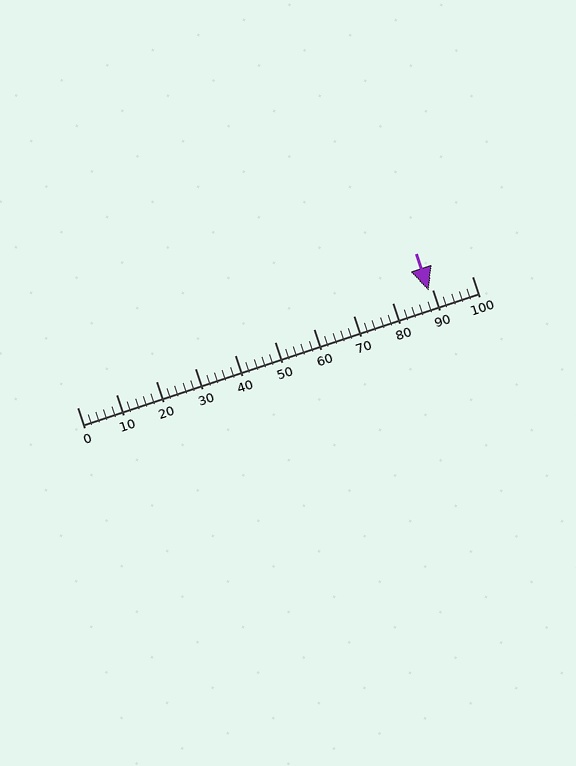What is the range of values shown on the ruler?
The ruler shows values from 0 to 100.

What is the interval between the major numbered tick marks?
The major tick marks are spaced 10 units apart.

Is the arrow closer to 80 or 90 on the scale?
The arrow is closer to 90.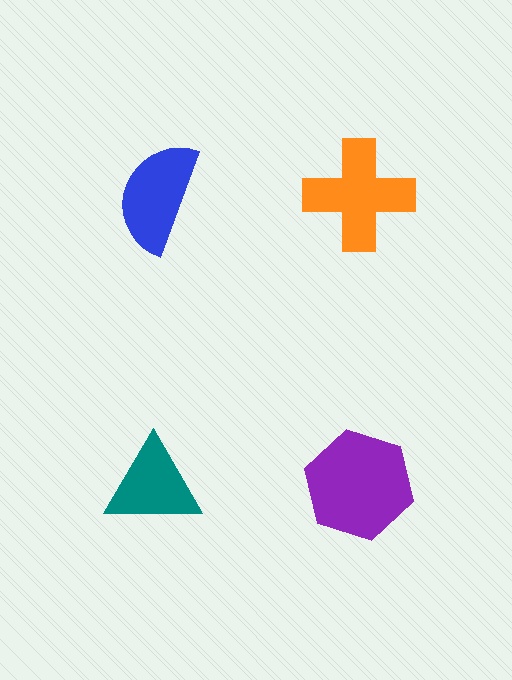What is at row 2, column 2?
A purple hexagon.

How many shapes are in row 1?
2 shapes.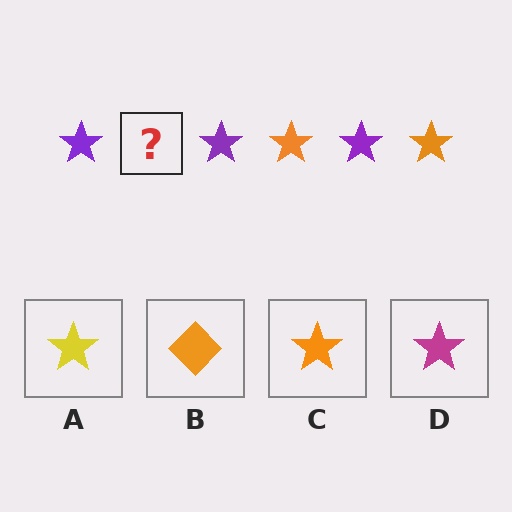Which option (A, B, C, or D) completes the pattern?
C.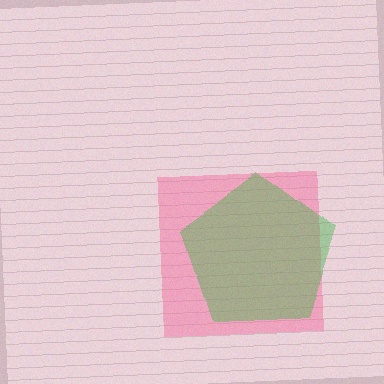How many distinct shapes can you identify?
There are 2 distinct shapes: a pink square, a green pentagon.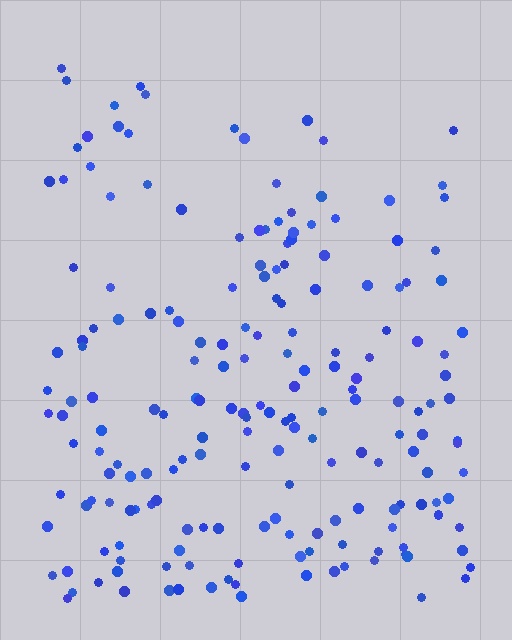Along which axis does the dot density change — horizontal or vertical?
Vertical.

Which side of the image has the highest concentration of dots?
The bottom.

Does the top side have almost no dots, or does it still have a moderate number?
Still a moderate number, just noticeably fewer than the bottom.